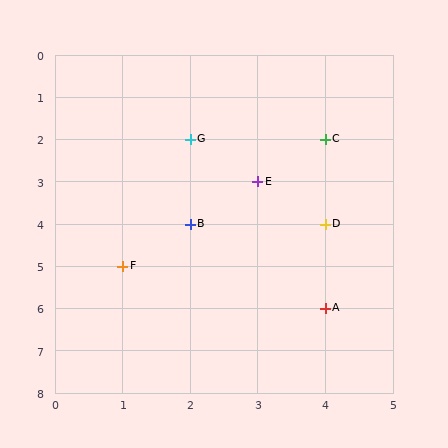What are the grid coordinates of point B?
Point B is at grid coordinates (2, 4).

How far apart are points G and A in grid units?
Points G and A are 2 columns and 4 rows apart (about 4.5 grid units diagonally).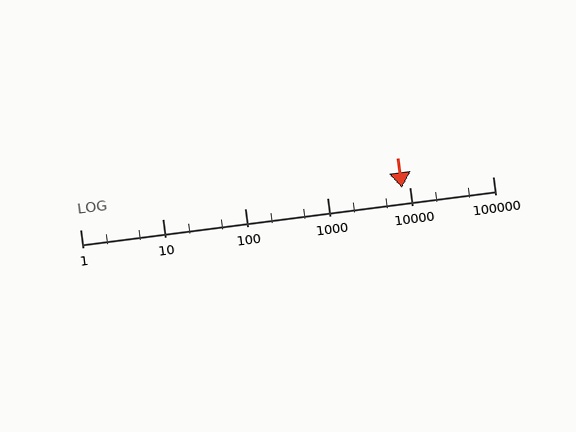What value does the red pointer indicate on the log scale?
The pointer indicates approximately 7900.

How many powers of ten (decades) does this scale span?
The scale spans 5 decades, from 1 to 100000.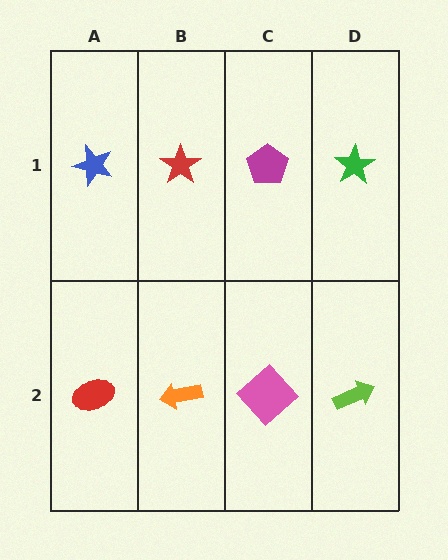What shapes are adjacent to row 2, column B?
A red star (row 1, column B), a red ellipse (row 2, column A), a pink diamond (row 2, column C).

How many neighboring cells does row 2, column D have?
2.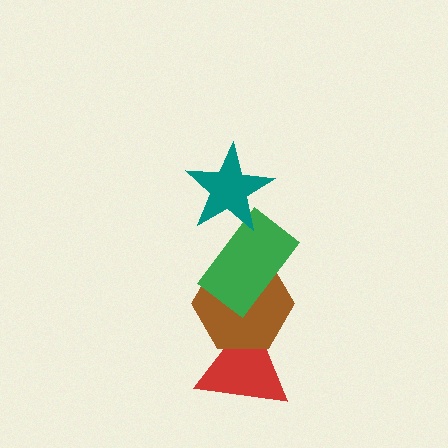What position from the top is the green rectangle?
The green rectangle is 2nd from the top.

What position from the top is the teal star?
The teal star is 1st from the top.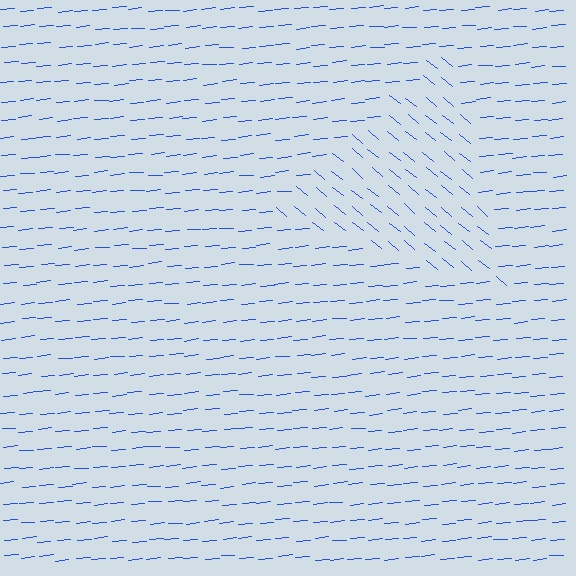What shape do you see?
I see a triangle.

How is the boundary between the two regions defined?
The boundary is defined purely by a change in line orientation (approximately 45 degrees difference). All lines are the same color and thickness.